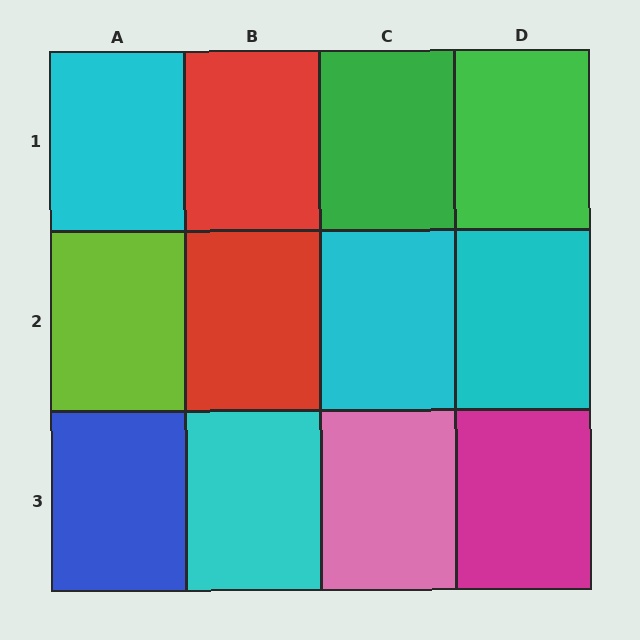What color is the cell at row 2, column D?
Cyan.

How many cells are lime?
1 cell is lime.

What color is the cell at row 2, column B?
Red.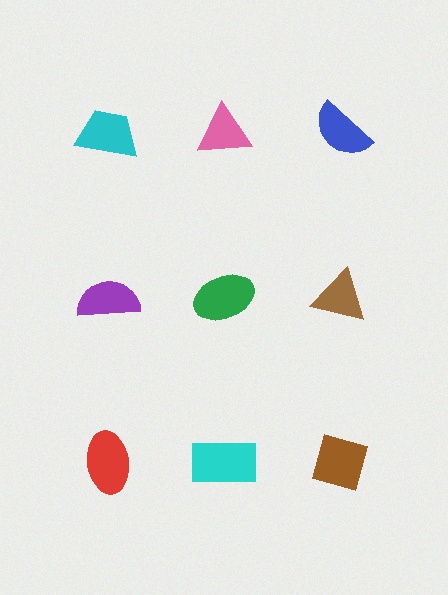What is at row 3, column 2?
A cyan rectangle.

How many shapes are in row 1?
3 shapes.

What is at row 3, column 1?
A red ellipse.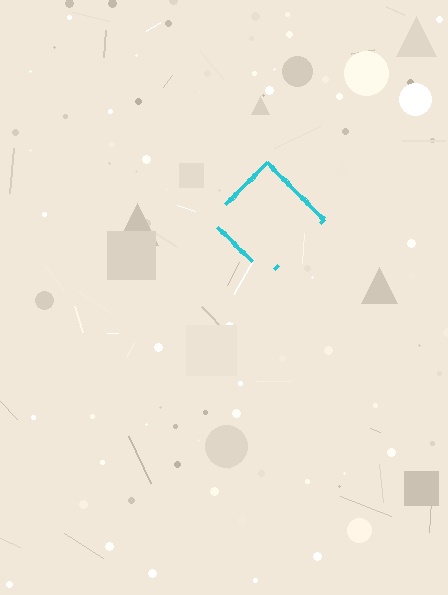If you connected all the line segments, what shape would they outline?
They would outline a diamond.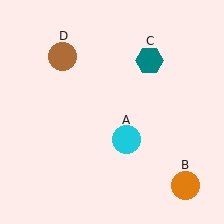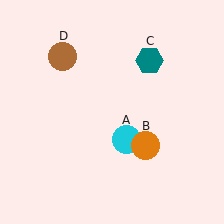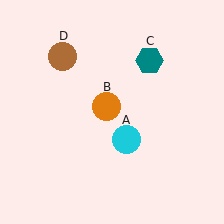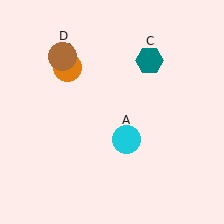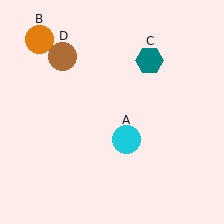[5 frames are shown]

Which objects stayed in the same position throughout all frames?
Cyan circle (object A) and teal hexagon (object C) and brown circle (object D) remained stationary.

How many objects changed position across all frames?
1 object changed position: orange circle (object B).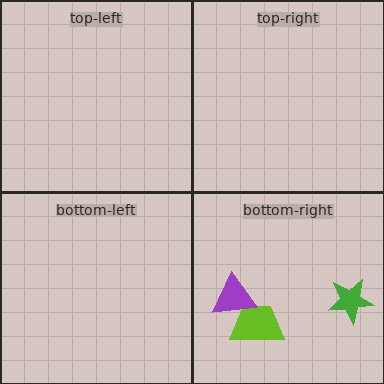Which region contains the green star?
The bottom-right region.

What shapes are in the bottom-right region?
The lime trapezoid, the purple triangle, the green star.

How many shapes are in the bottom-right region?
3.